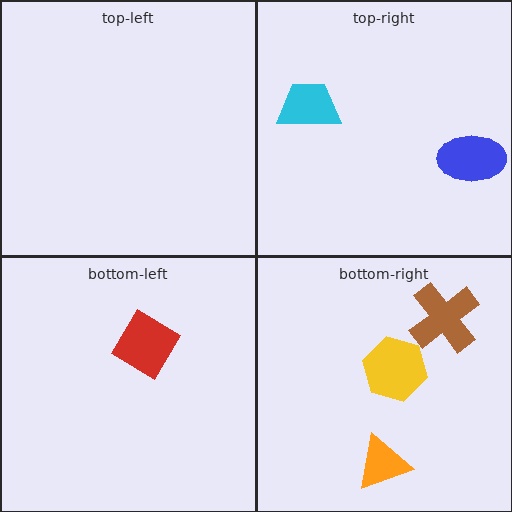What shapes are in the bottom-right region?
The orange triangle, the brown cross, the yellow hexagon.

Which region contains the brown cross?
The bottom-right region.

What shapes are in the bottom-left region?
The red diamond.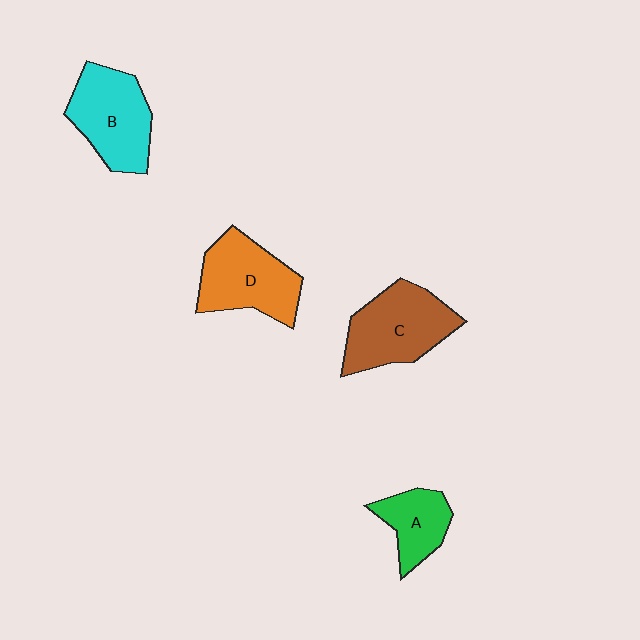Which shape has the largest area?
Shape C (brown).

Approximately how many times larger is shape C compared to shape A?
Approximately 1.7 times.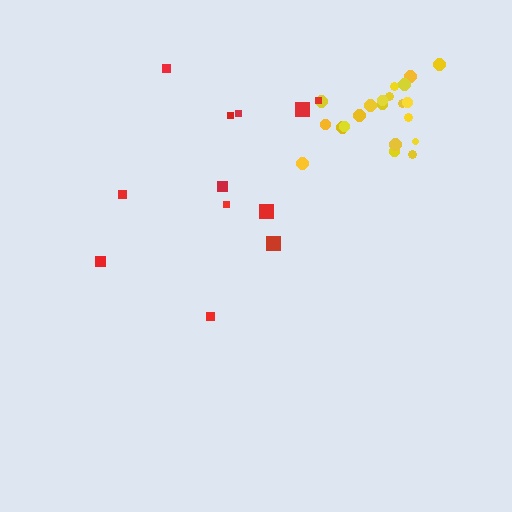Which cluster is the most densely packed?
Yellow.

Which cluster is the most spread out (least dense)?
Red.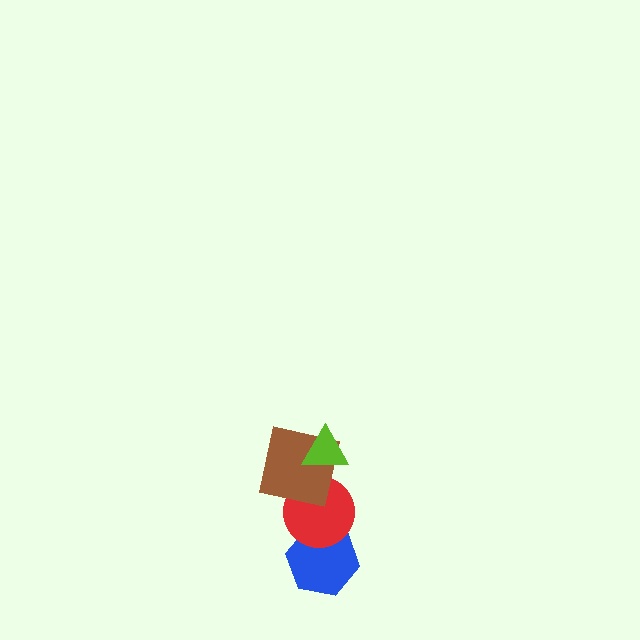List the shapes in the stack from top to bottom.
From top to bottom: the lime triangle, the brown square, the red circle, the blue hexagon.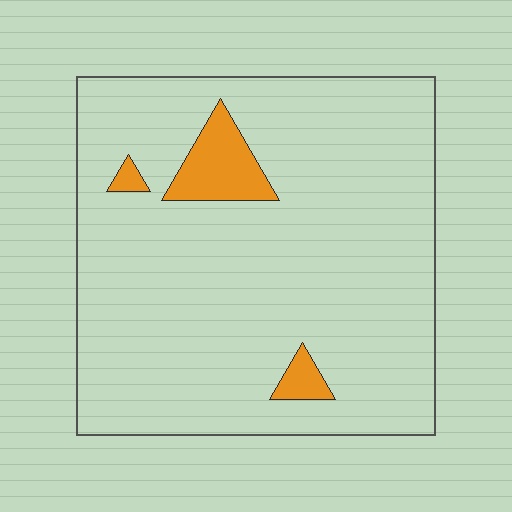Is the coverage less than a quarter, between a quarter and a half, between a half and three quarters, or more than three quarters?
Less than a quarter.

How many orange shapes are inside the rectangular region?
3.